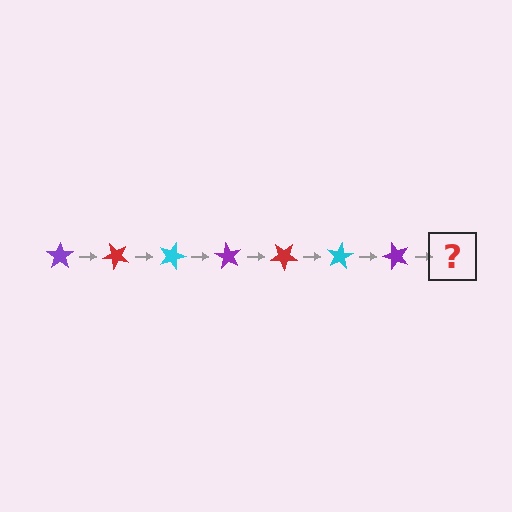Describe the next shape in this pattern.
It should be a red star, rotated 315 degrees from the start.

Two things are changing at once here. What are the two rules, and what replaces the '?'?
The two rules are that it rotates 45 degrees each step and the color cycles through purple, red, and cyan. The '?' should be a red star, rotated 315 degrees from the start.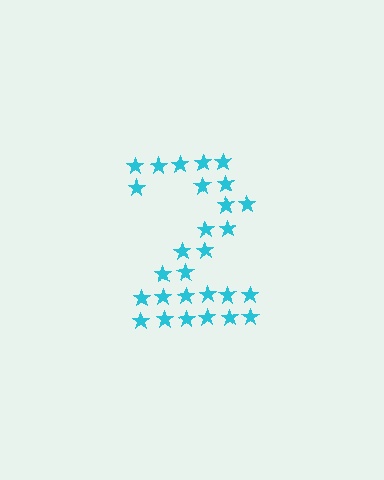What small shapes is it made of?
It is made of small stars.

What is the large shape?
The large shape is the digit 2.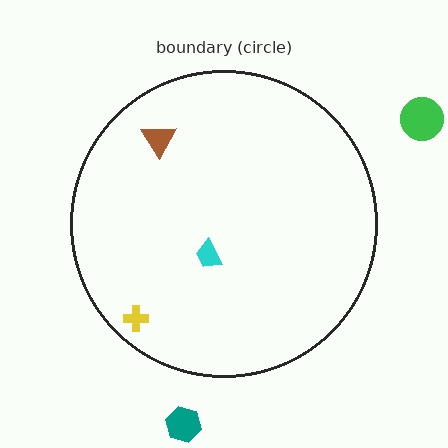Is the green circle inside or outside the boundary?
Outside.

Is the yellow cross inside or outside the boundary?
Inside.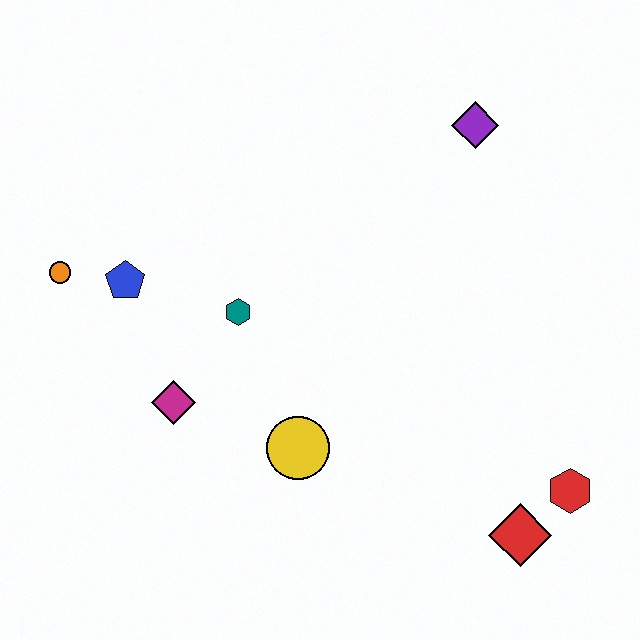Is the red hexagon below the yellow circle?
Yes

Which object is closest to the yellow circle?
The magenta diamond is closest to the yellow circle.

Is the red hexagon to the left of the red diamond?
No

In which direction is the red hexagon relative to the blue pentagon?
The red hexagon is to the right of the blue pentagon.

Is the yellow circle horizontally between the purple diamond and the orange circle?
Yes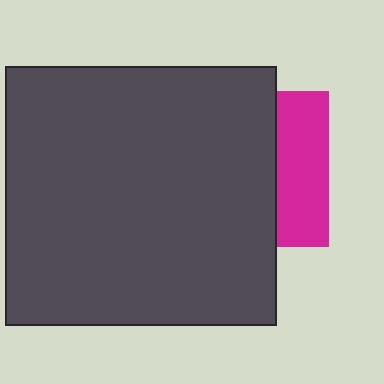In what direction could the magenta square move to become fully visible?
The magenta square could move right. That would shift it out from behind the dark gray rectangle entirely.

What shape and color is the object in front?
The object in front is a dark gray rectangle.